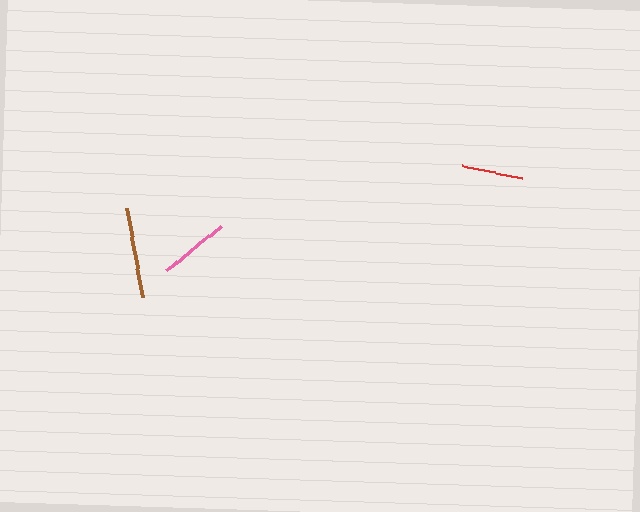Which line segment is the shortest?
The red line is the shortest at approximately 61 pixels.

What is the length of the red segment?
The red segment is approximately 61 pixels long.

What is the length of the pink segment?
The pink segment is approximately 71 pixels long.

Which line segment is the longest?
The brown line is the longest at approximately 92 pixels.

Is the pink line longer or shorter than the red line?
The pink line is longer than the red line.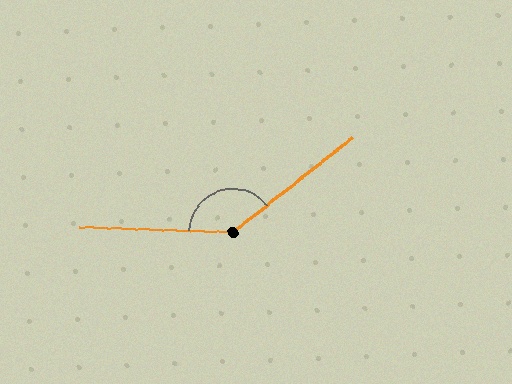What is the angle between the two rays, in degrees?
Approximately 140 degrees.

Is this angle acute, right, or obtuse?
It is obtuse.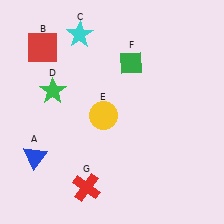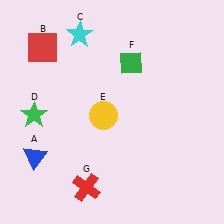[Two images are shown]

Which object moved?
The green star (D) moved down.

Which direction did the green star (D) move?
The green star (D) moved down.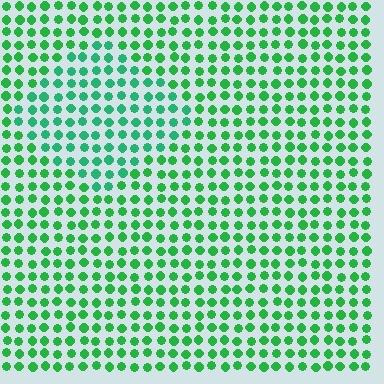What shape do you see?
I see a diamond.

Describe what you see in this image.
The image is filled with small green elements in a uniform arrangement. A diamond-shaped region is visible where the elements are tinted to a slightly different hue, forming a subtle color boundary.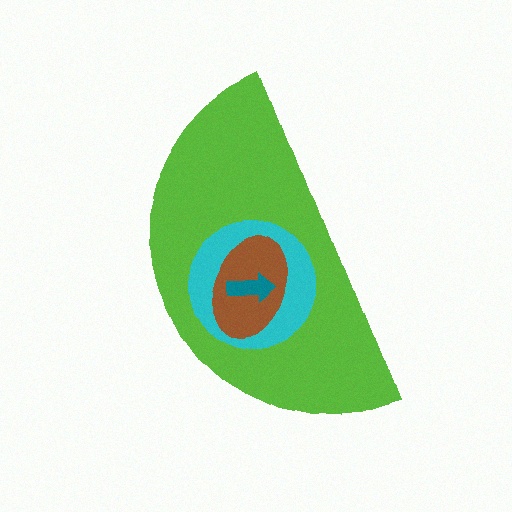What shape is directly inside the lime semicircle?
The cyan circle.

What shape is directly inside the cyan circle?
The brown ellipse.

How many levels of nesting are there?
4.